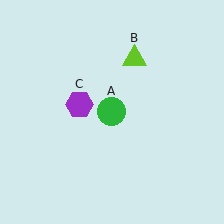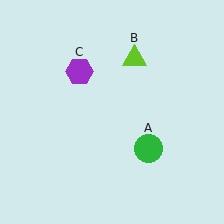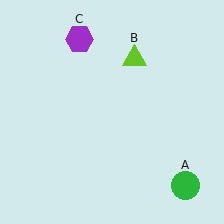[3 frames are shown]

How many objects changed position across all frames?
2 objects changed position: green circle (object A), purple hexagon (object C).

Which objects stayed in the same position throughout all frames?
Lime triangle (object B) remained stationary.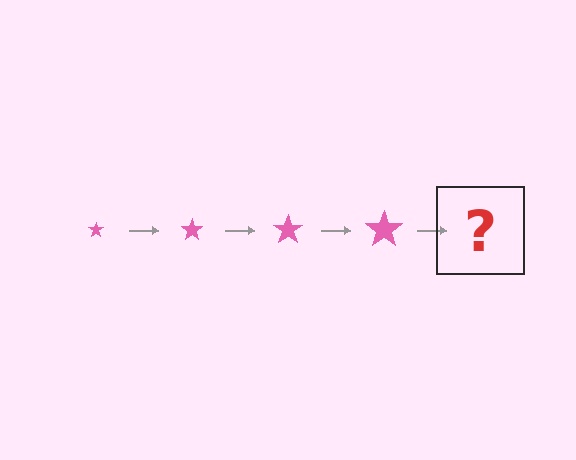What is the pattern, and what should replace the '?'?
The pattern is that the star gets progressively larger each step. The '?' should be a pink star, larger than the previous one.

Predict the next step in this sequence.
The next step is a pink star, larger than the previous one.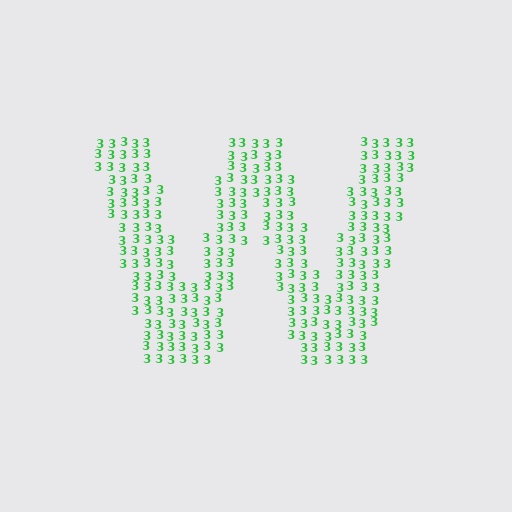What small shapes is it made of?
It is made of small digit 3's.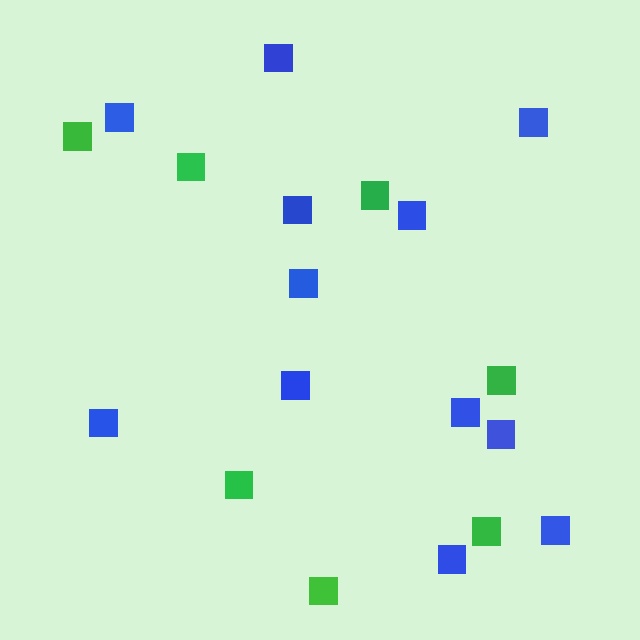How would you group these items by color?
There are 2 groups: one group of blue squares (12) and one group of green squares (7).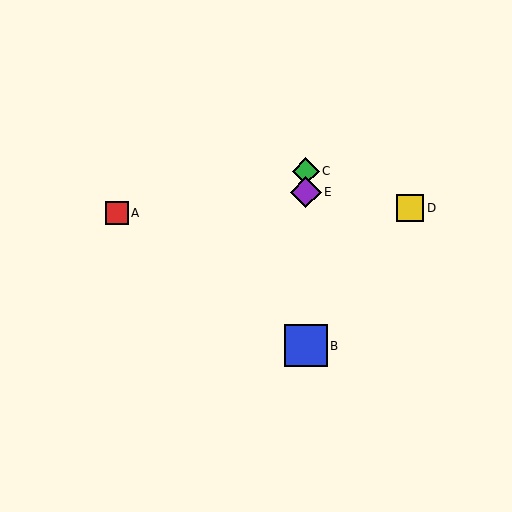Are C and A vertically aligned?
No, C is at x≈306 and A is at x≈117.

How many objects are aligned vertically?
3 objects (B, C, E) are aligned vertically.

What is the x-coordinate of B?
Object B is at x≈306.